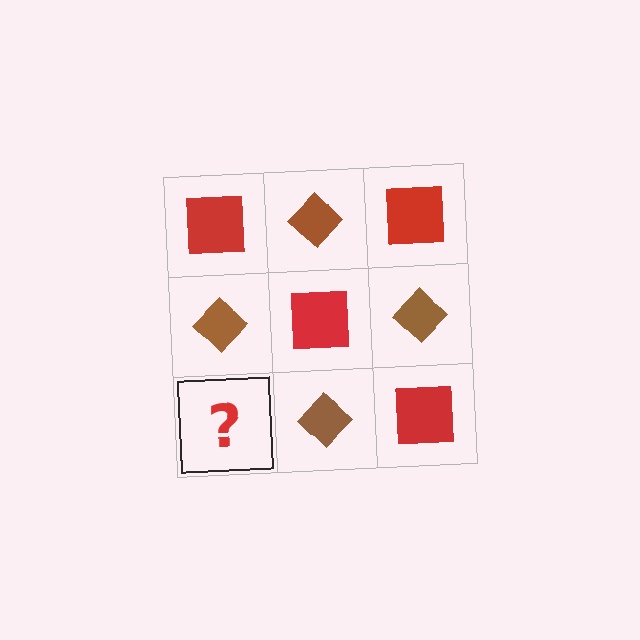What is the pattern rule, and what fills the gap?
The rule is that it alternates red square and brown diamond in a checkerboard pattern. The gap should be filled with a red square.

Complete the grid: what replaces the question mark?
The question mark should be replaced with a red square.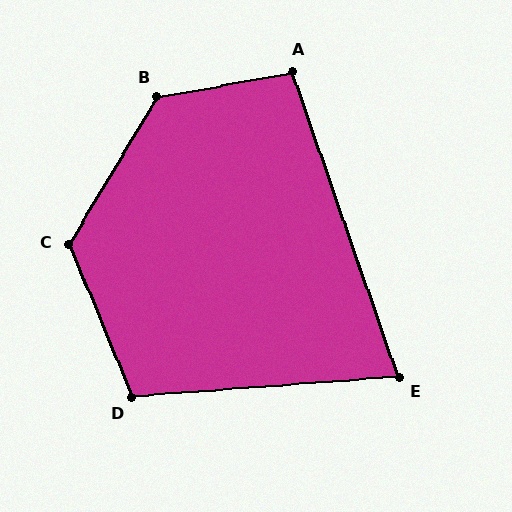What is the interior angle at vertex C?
Approximately 127 degrees (obtuse).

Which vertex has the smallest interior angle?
E, at approximately 75 degrees.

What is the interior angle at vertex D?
Approximately 108 degrees (obtuse).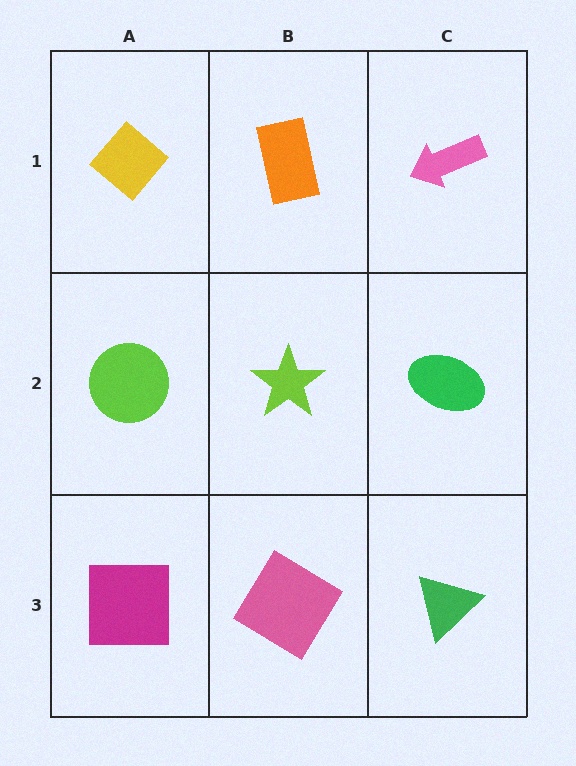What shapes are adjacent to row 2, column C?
A pink arrow (row 1, column C), a green triangle (row 3, column C), a lime star (row 2, column B).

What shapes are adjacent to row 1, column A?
A lime circle (row 2, column A), an orange rectangle (row 1, column B).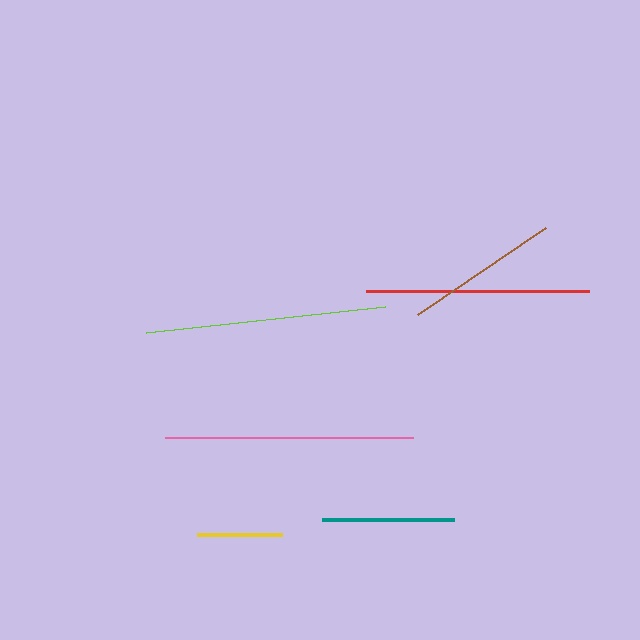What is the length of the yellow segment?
The yellow segment is approximately 85 pixels long.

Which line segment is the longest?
The pink line is the longest at approximately 249 pixels.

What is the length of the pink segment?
The pink segment is approximately 249 pixels long.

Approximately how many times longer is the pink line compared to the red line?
The pink line is approximately 1.1 times the length of the red line.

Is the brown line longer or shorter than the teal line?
The brown line is longer than the teal line.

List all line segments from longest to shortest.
From longest to shortest: pink, lime, red, brown, teal, yellow.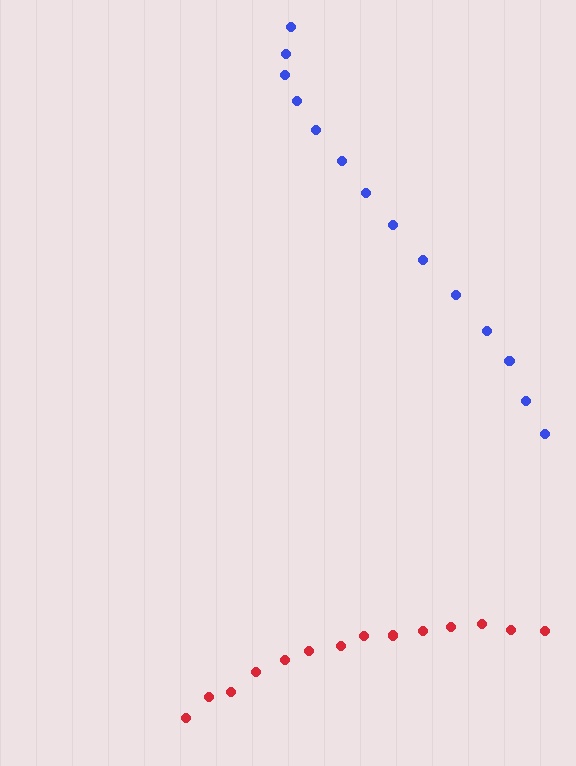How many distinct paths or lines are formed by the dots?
There are 2 distinct paths.